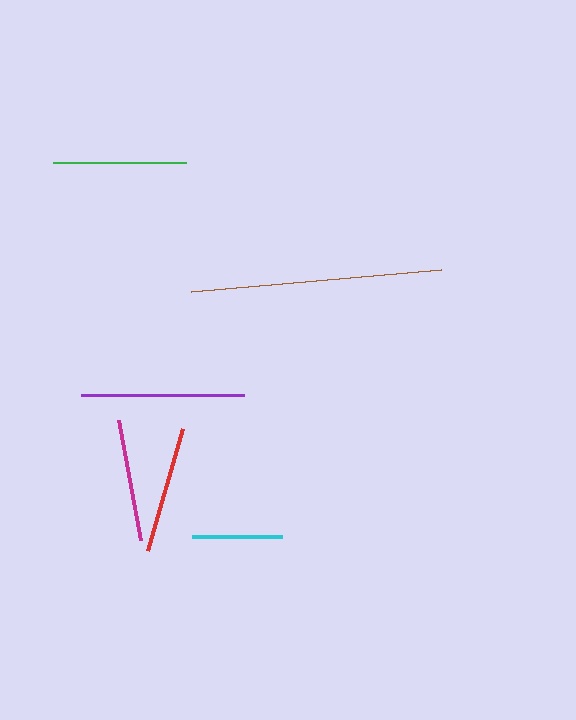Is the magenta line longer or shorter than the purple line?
The purple line is longer than the magenta line.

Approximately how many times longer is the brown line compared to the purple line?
The brown line is approximately 1.5 times the length of the purple line.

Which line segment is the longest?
The brown line is the longest at approximately 251 pixels.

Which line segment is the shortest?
The cyan line is the shortest at approximately 90 pixels.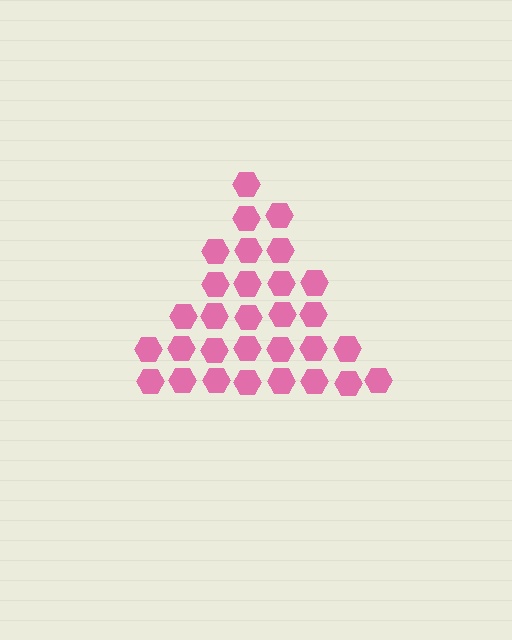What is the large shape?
The large shape is a triangle.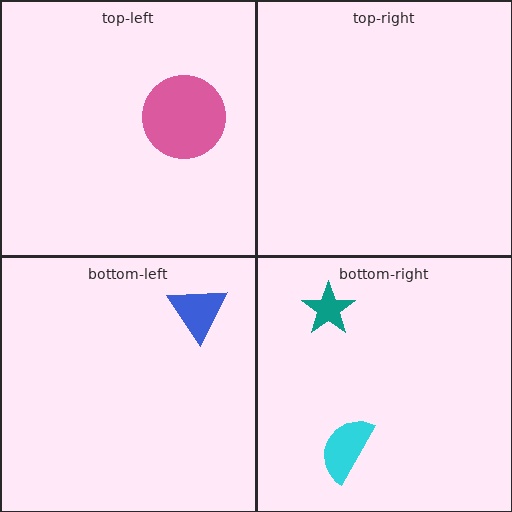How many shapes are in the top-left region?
1.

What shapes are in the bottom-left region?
The blue triangle.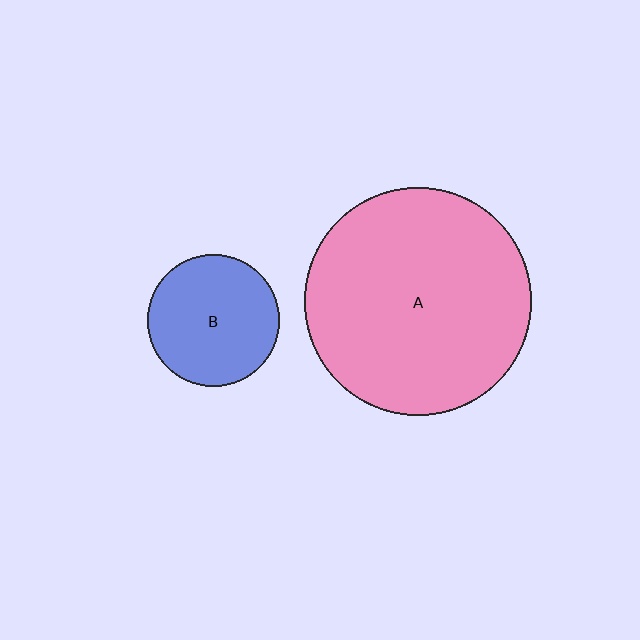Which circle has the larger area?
Circle A (pink).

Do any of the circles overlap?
No, none of the circles overlap.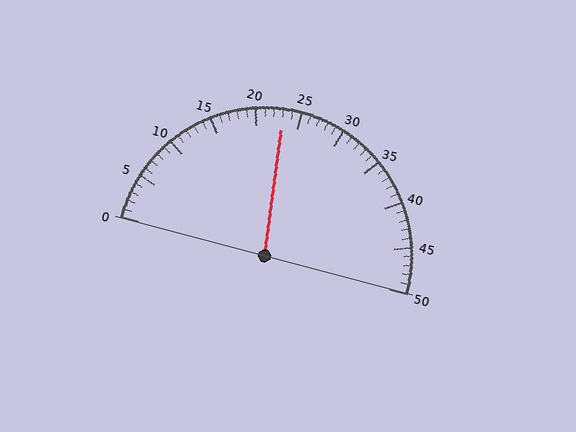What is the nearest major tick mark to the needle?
The nearest major tick mark is 25.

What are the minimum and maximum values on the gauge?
The gauge ranges from 0 to 50.